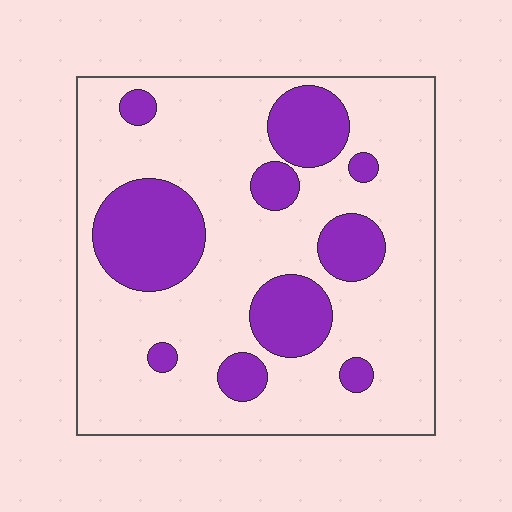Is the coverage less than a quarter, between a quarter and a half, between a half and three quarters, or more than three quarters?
Less than a quarter.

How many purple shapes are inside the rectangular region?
10.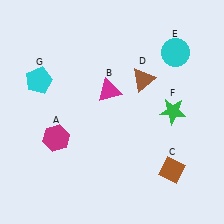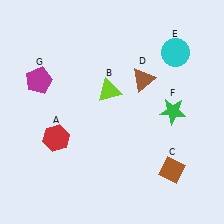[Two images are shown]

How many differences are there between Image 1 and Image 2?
There are 3 differences between the two images.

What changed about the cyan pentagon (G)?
In Image 1, G is cyan. In Image 2, it changed to magenta.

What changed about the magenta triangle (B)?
In Image 1, B is magenta. In Image 2, it changed to lime.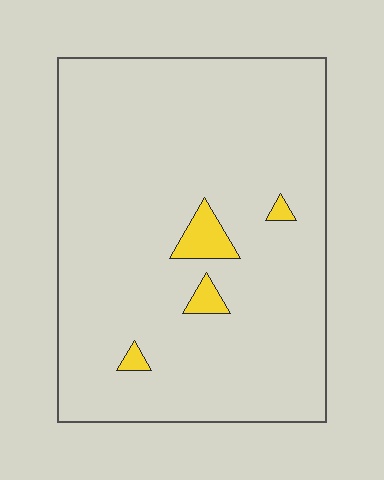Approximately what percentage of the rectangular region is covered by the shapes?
Approximately 5%.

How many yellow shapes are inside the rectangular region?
4.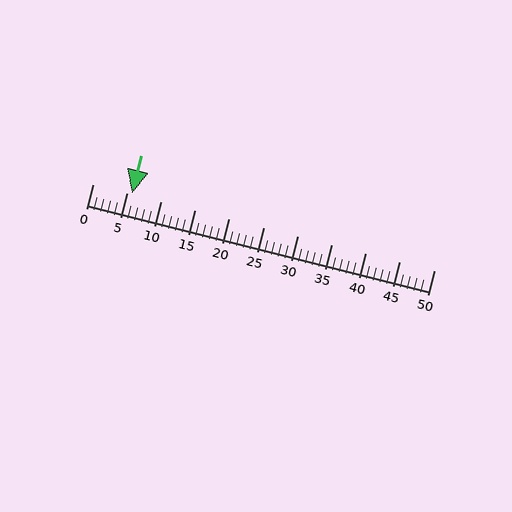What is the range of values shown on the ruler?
The ruler shows values from 0 to 50.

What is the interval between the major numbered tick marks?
The major tick marks are spaced 5 units apart.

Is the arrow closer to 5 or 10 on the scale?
The arrow is closer to 5.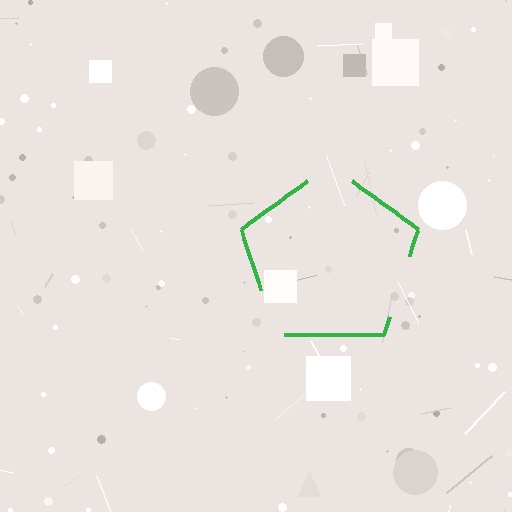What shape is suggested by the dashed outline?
The dashed outline suggests a pentagon.